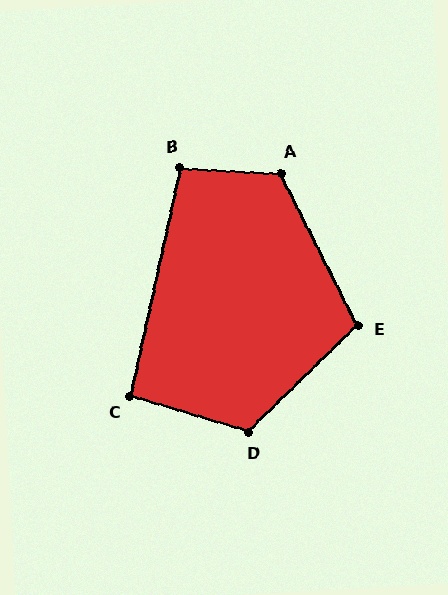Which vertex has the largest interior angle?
A, at approximately 120 degrees.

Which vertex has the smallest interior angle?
C, at approximately 94 degrees.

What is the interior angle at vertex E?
Approximately 107 degrees (obtuse).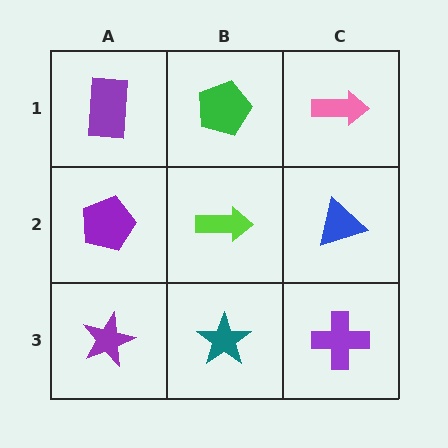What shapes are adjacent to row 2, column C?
A pink arrow (row 1, column C), a purple cross (row 3, column C), a lime arrow (row 2, column B).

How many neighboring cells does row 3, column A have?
2.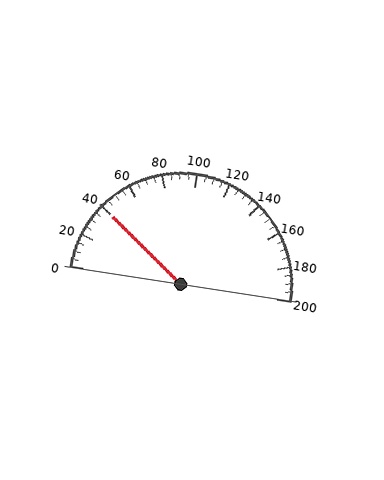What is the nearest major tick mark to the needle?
The nearest major tick mark is 40.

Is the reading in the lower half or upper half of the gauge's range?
The reading is in the lower half of the range (0 to 200).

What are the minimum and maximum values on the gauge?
The gauge ranges from 0 to 200.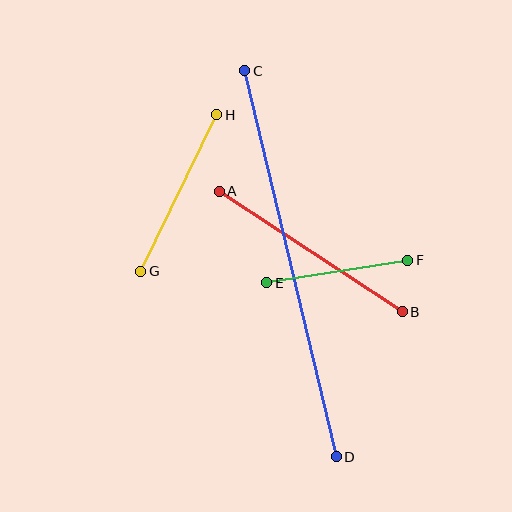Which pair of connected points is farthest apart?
Points C and D are farthest apart.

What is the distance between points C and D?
The distance is approximately 397 pixels.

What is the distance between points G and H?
The distance is approximately 174 pixels.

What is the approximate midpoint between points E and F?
The midpoint is at approximately (337, 271) pixels.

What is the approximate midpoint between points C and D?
The midpoint is at approximately (290, 264) pixels.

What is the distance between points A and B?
The distance is approximately 219 pixels.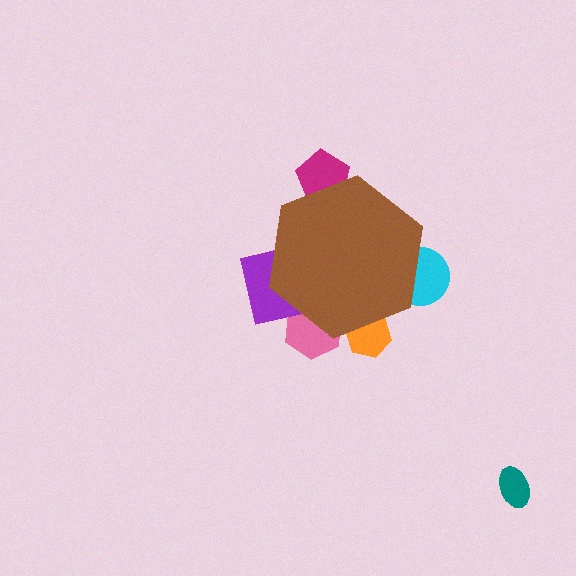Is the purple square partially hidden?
Yes, the purple square is partially hidden behind the brown hexagon.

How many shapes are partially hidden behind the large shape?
5 shapes are partially hidden.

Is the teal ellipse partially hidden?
No, the teal ellipse is fully visible.